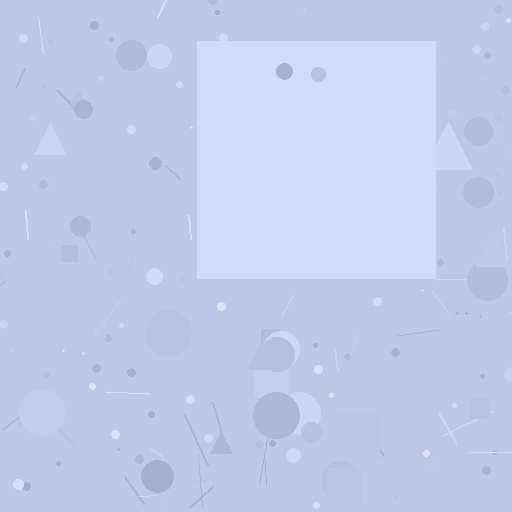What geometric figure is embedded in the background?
A square is embedded in the background.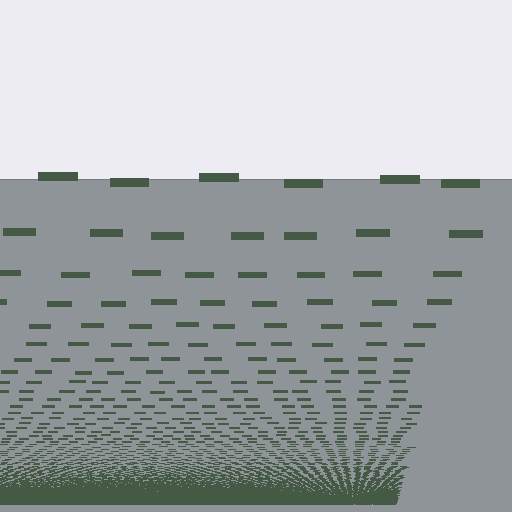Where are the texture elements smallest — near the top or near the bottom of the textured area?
Near the bottom.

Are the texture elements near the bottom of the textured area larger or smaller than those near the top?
Smaller. The gradient is inverted — elements near the bottom are smaller and denser.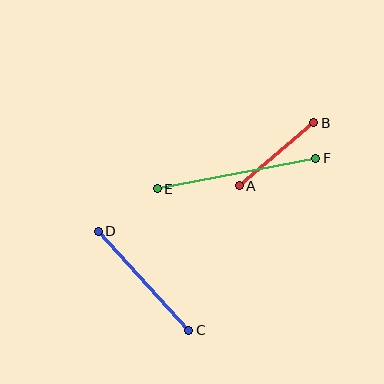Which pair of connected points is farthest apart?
Points E and F are farthest apart.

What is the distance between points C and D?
The distance is approximately 134 pixels.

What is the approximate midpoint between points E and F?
The midpoint is at approximately (237, 174) pixels.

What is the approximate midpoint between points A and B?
The midpoint is at approximately (276, 154) pixels.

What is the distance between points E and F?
The distance is approximately 162 pixels.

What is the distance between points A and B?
The distance is approximately 97 pixels.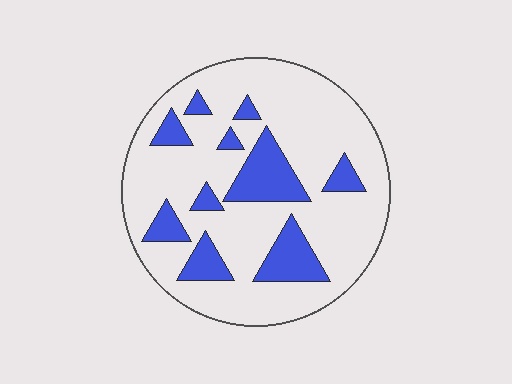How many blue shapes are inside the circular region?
10.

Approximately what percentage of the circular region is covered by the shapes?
Approximately 20%.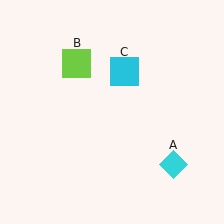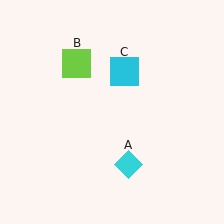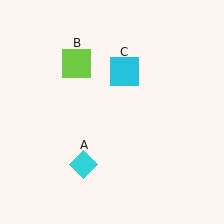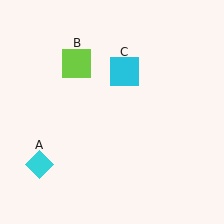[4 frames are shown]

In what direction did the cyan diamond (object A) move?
The cyan diamond (object A) moved left.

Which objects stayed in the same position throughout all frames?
Lime square (object B) and cyan square (object C) remained stationary.